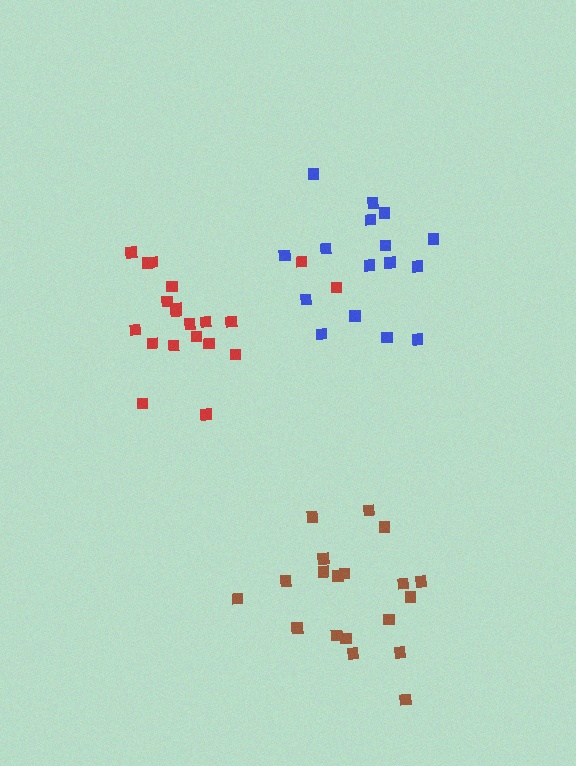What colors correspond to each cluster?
The clusters are colored: brown, blue, red.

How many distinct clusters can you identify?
There are 3 distinct clusters.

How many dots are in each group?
Group 1: 19 dots, Group 2: 16 dots, Group 3: 20 dots (55 total).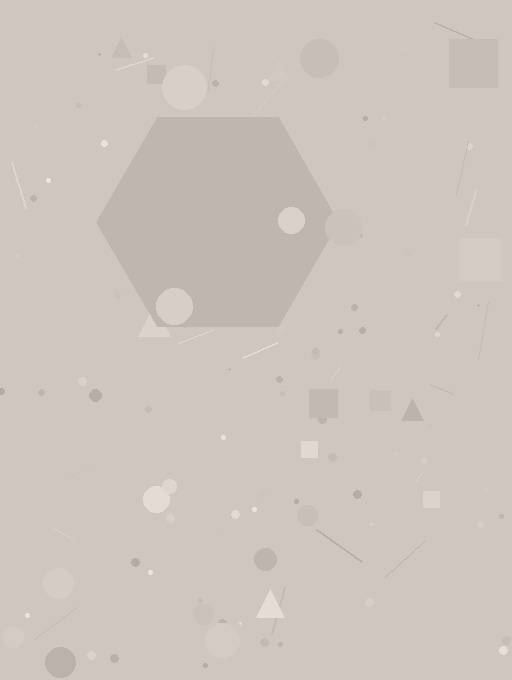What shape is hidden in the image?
A hexagon is hidden in the image.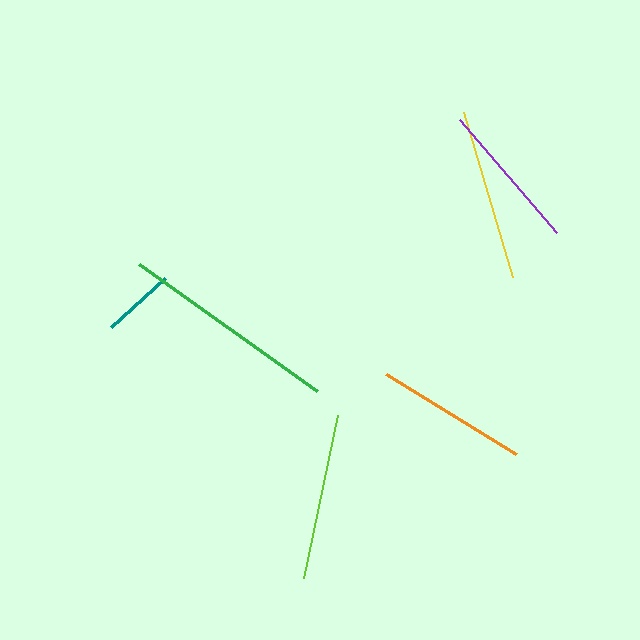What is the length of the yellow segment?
The yellow segment is approximately 172 pixels long.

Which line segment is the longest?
The green line is the longest at approximately 219 pixels.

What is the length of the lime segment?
The lime segment is approximately 166 pixels long.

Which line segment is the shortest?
The teal line is the shortest at approximately 73 pixels.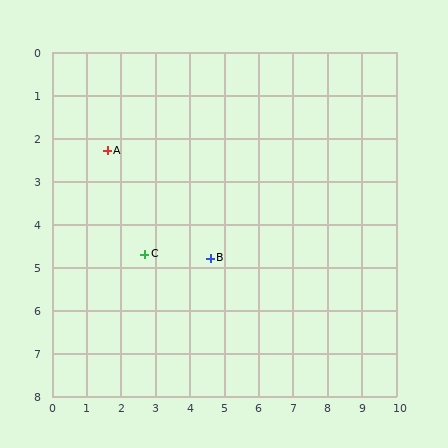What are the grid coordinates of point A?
Point A is at approximately (1.6, 2.3).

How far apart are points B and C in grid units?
Points B and C are about 1.9 grid units apart.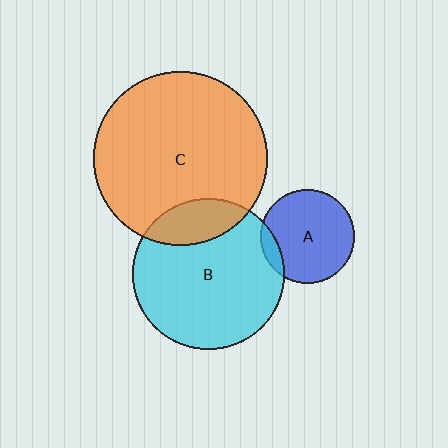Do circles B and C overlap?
Yes.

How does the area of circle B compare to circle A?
Approximately 2.6 times.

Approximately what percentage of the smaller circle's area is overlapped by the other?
Approximately 20%.